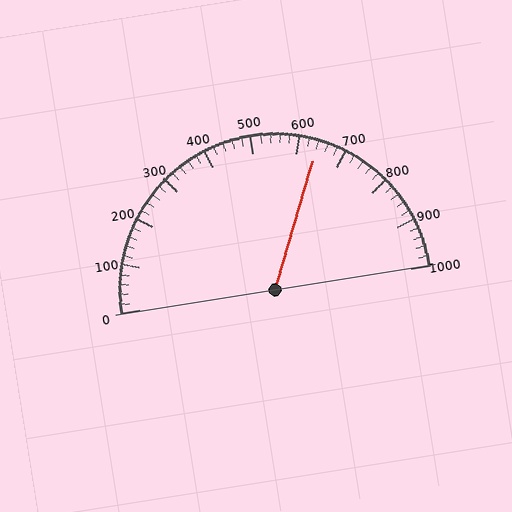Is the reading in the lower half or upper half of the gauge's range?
The reading is in the upper half of the range (0 to 1000).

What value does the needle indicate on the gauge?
The needle indicates approximately 640.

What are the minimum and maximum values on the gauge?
The gauge ranges from 0 to 1000.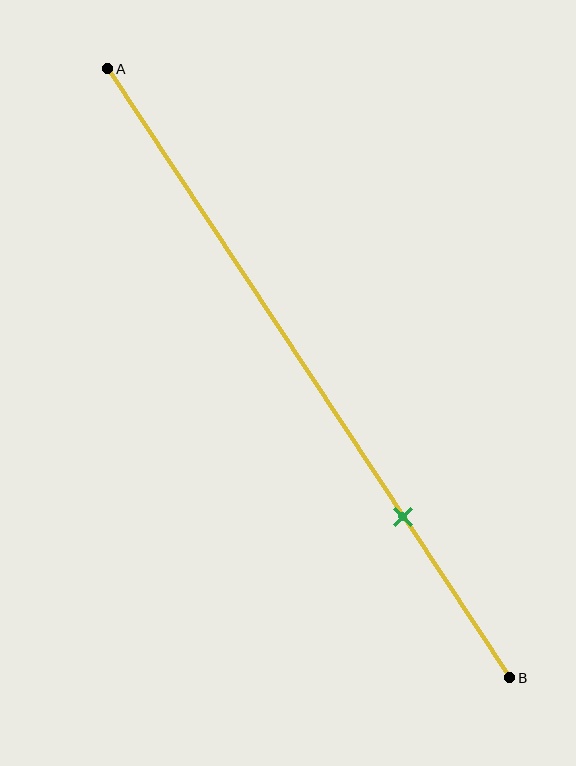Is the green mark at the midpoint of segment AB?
No, the mark is at about 75% from A, not at the 50% midpoint.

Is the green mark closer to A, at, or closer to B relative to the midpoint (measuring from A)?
The green mark is closer to point B than the midpoint of segment AB.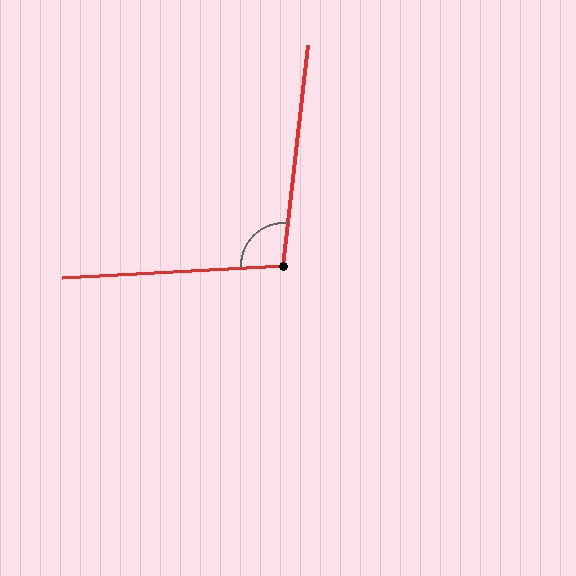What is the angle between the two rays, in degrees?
Approximately 100 degrees.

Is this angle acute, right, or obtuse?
It is obtuse.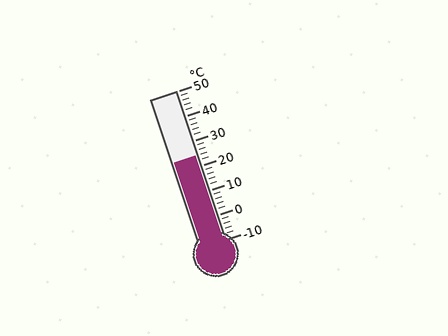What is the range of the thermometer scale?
The thermometer scale ranges from -10°C to 50°C.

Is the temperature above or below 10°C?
The temperature is above 10°C.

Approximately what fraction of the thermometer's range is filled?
The thermometer is filled to approximately 55% of its range.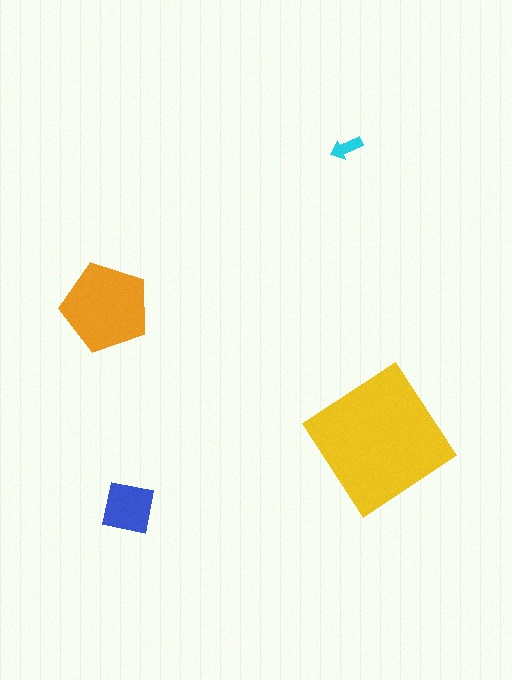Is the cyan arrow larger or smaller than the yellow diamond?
Smaller.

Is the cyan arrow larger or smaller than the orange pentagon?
Smaller.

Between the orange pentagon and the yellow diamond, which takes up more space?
The yellow diamond.